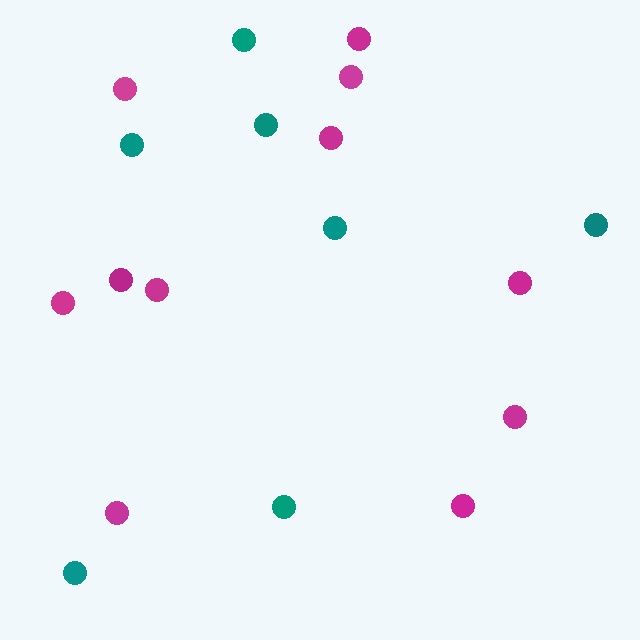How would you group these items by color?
There are 2 groups: one group of teal circles (7) and one group of magenta circles (11).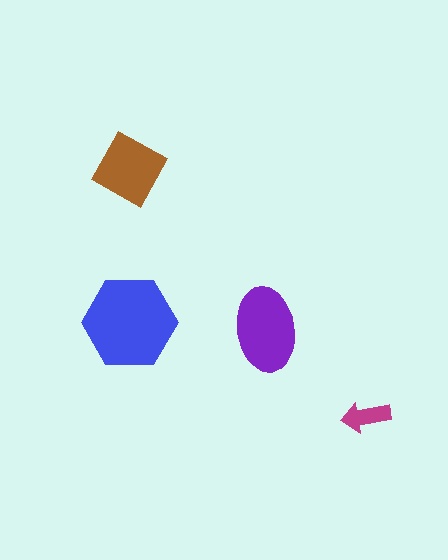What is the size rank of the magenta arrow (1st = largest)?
4th.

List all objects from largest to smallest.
The blue hexagon, the purple ellipse, the brown diamond, the magenta arrow.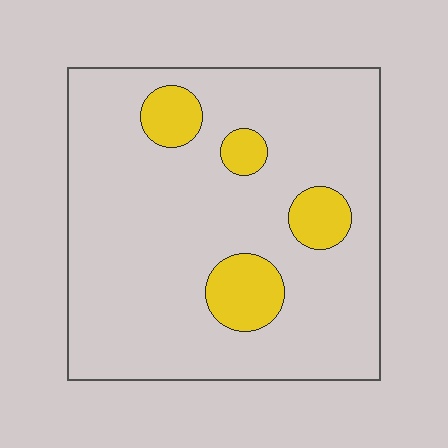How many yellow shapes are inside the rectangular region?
4.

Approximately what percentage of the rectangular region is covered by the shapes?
Approximately 15%.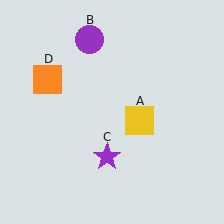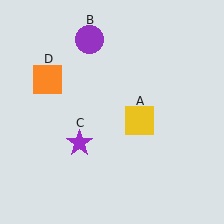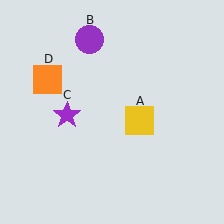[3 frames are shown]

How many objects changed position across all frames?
1 object changed position: purple star (object C).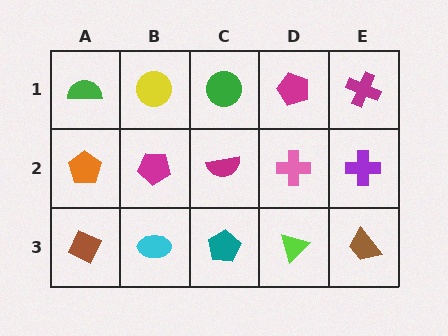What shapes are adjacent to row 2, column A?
A green semicircle (row 1, column A), a brown diamond (row 3, column A), a magenta pentagon (row 2, column B).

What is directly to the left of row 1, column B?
A green semicircle.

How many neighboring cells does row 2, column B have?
4.